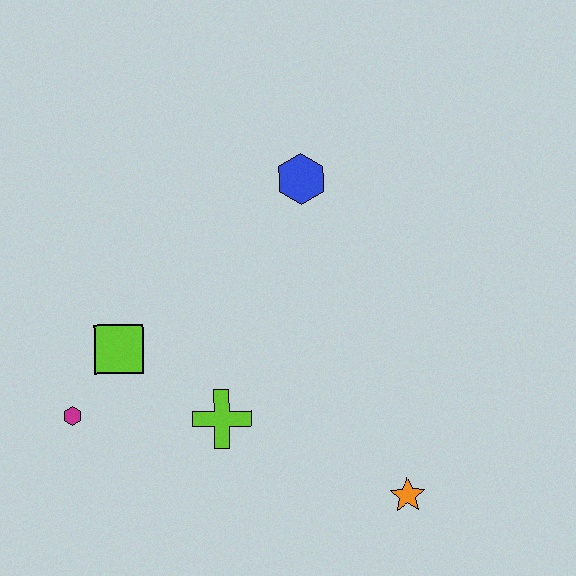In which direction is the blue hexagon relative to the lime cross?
The blue hexagon is above the lime cross.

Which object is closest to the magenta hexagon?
The lime square is closest to the magenta hexagon.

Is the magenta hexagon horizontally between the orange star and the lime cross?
No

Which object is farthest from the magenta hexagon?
The orange star is farthest from the magenta hexagon.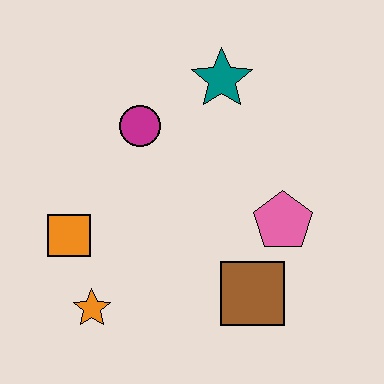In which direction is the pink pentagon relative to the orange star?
The pink pentagon is to the right of the orange star.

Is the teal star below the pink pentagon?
No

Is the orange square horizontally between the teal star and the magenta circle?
No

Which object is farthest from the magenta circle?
The brown square is farthest from the magenta circle.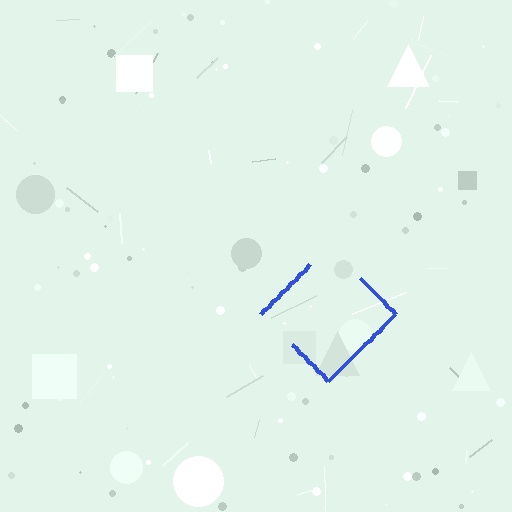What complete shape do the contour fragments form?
The contour fragments form a diamond.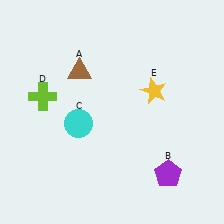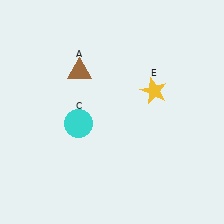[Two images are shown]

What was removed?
The purple pentagon (B), the lime cross (D) were removed in Image 2.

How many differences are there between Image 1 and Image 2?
There are 2 differences between the two images.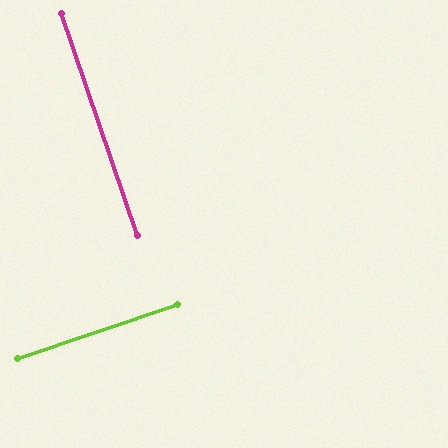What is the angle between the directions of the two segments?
Approximately 90 degrees.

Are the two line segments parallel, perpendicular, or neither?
Perpendicular — they meet at approximately 90°.